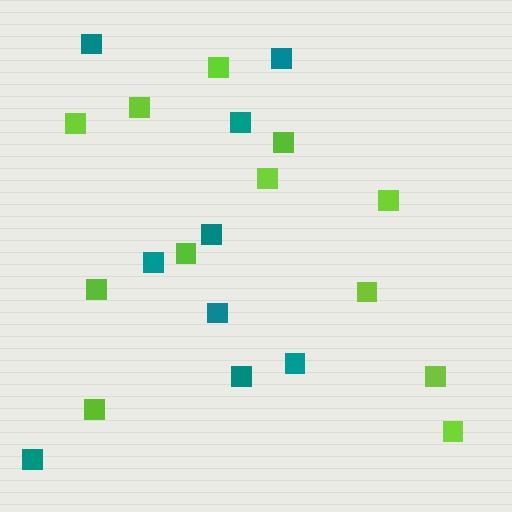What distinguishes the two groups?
There are 2 groups: one group of teal squares (9) and one group of lime squares (12).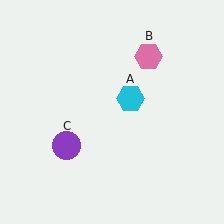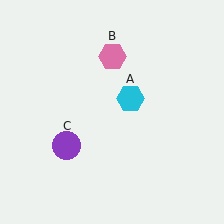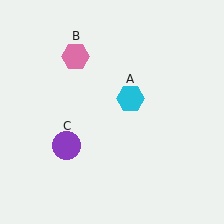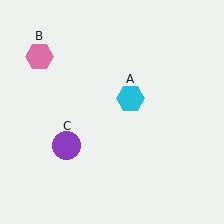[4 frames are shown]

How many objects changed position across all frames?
1 object changed position: pink hexagon (object B).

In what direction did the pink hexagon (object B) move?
The pink hexagon (object B) moved left.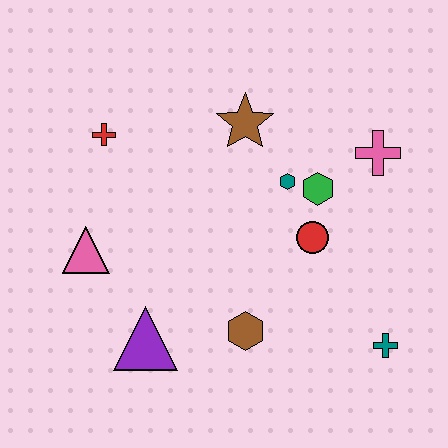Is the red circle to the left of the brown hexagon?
No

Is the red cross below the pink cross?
No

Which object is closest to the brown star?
The teal hexagon is closest to the brown star.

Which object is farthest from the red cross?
The teal cross is farthest from the red cross.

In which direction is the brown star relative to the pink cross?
The brown star is to the left of the pink cross.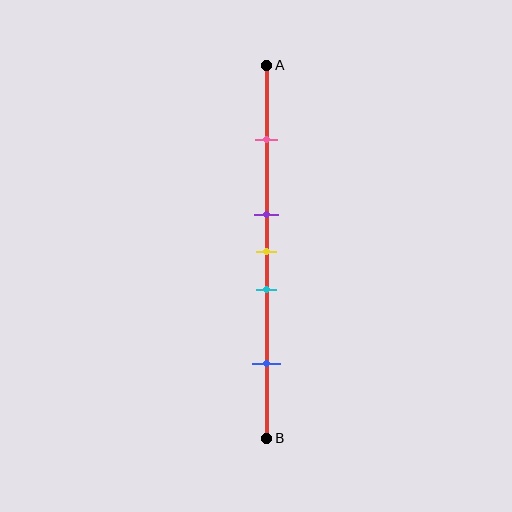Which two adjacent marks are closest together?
The purple and yellow marks are the closest adjacent pair.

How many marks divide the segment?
There are 5 marks dividing the segment.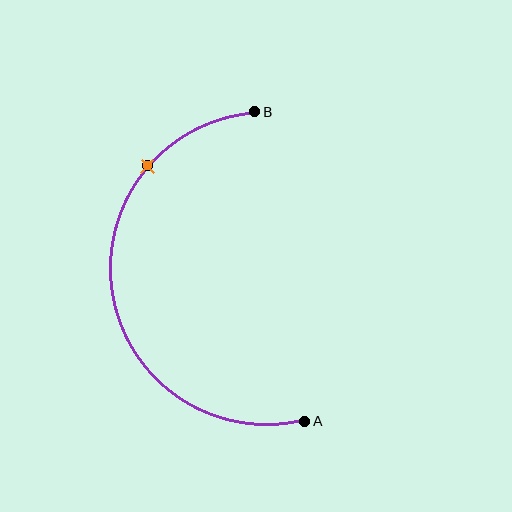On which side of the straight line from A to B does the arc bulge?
The arc bulges to the left of the straight line connecting A and B.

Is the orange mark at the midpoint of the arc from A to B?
No. The orange mark lies on the arc but is closer to endpoint B. The arc midpoint would be at the point on the curve equidistant along the arc from both A and B.